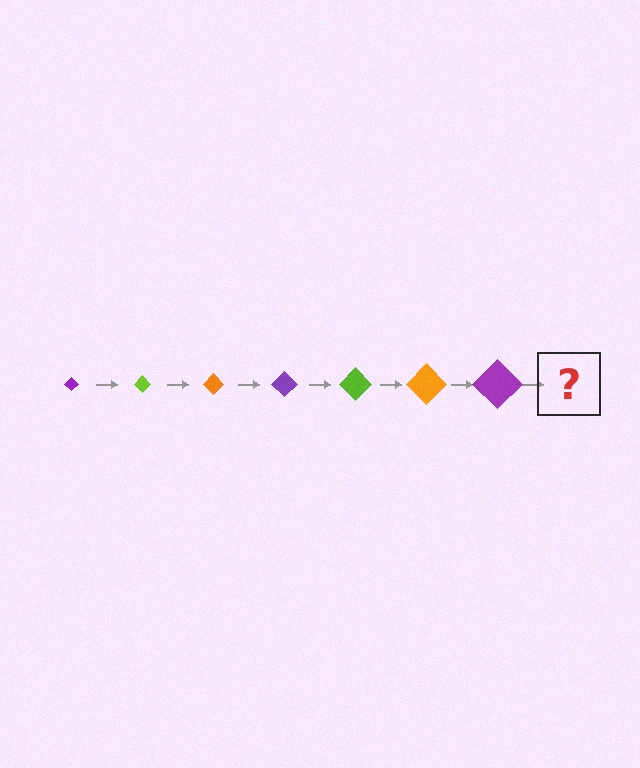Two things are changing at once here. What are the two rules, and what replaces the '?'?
The two rules are that the diamond grows larger each step and the color cycles through purple, lime, and orange. The '?' should be a lime diamond, larger than the previous one.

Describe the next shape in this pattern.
It should be a lime diamond, larger than the previous one.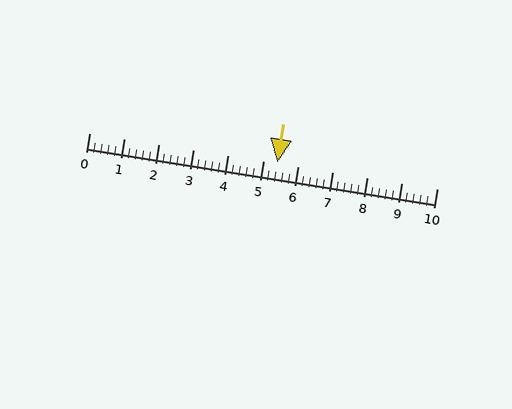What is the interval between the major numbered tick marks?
The major tick marks are spaced 1 units apart.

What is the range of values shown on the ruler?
The ruler shows values from 0 to 10.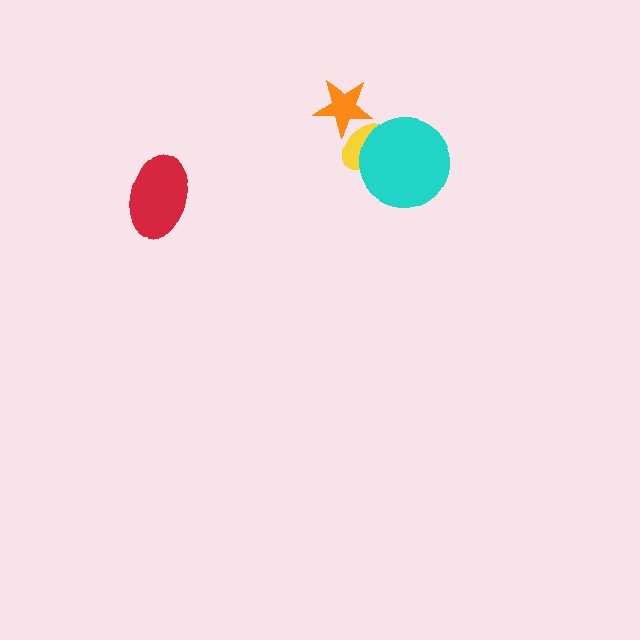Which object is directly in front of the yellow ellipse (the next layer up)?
The cyan circle is directly in front of the yellow ellipse.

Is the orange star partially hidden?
No, no other shape covers it.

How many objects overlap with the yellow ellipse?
2 objects overlap with the yellow ellipse.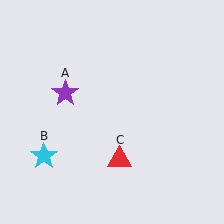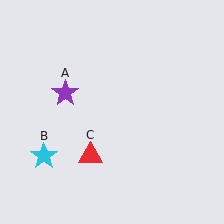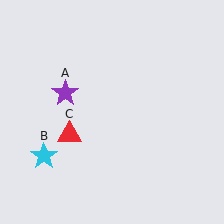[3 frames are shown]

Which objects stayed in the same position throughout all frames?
Purple star (object A) and cyan star (object B) remained stationary.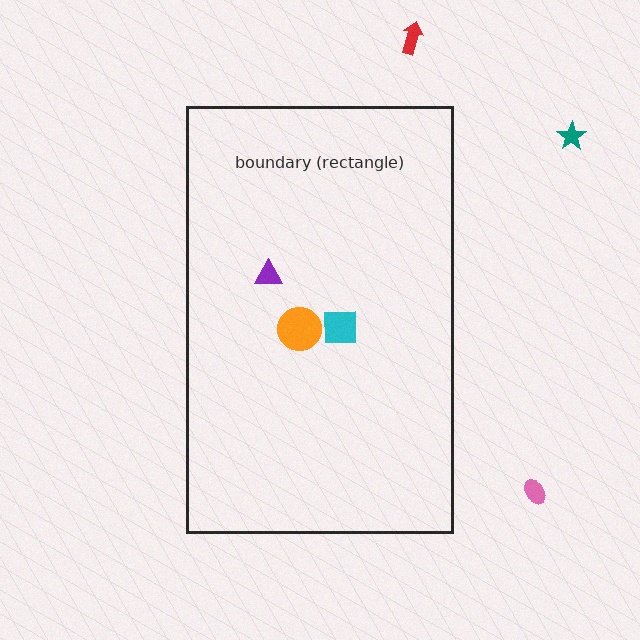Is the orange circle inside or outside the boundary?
Inside.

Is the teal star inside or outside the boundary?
Outside.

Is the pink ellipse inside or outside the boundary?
Outside.